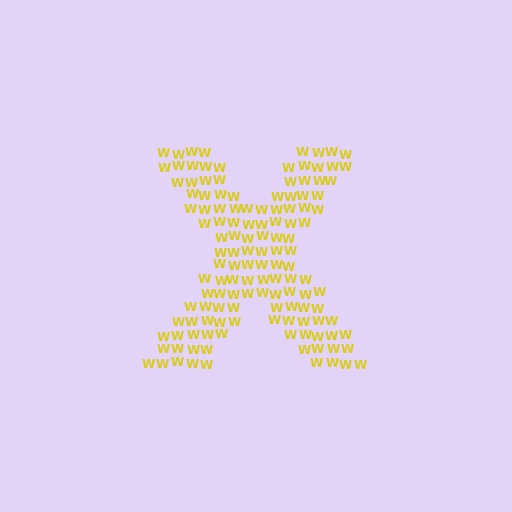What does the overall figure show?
The overall figure shows the letter X.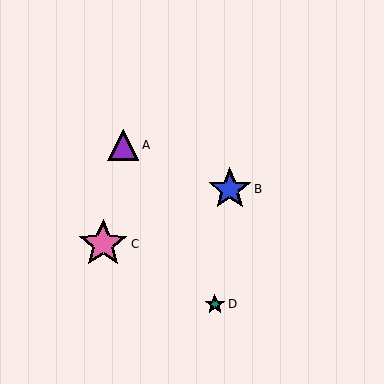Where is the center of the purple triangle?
The center of the purple triangle is at (123, 145).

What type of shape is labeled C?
Shape C is a pink star.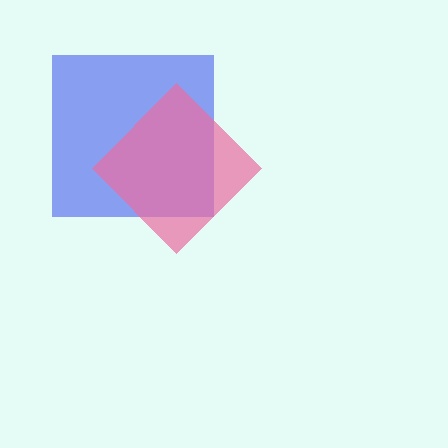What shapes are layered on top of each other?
The layered shapes are: a blue square, a pink diamond.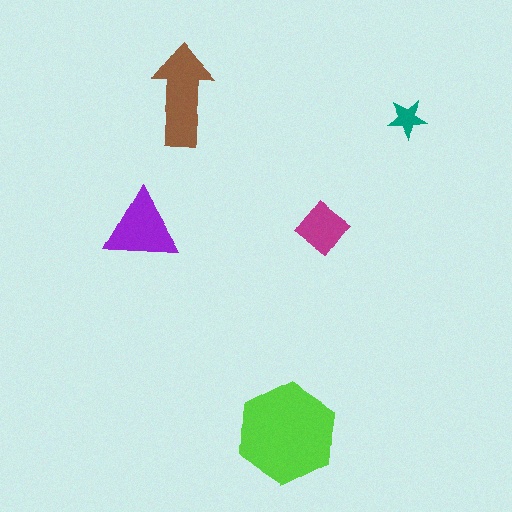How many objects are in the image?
There are 5 objects in the image.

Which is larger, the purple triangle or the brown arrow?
The brown arrow.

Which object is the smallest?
The teal star.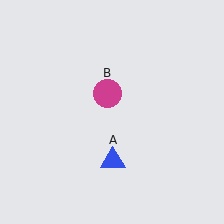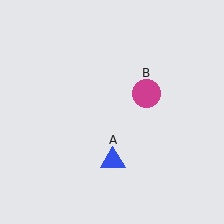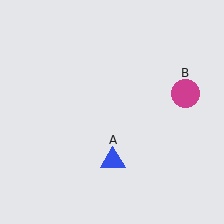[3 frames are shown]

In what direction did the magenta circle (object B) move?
The magenta circle (object B) moved right.